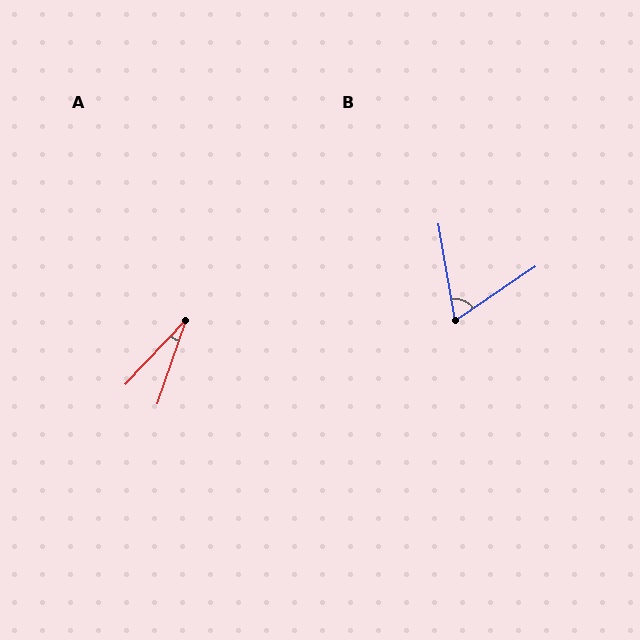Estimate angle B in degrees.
Approximately 66 degrees.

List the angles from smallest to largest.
A (24°), B (66°).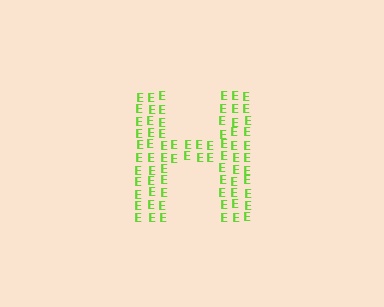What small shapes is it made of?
It is made of small letter E's.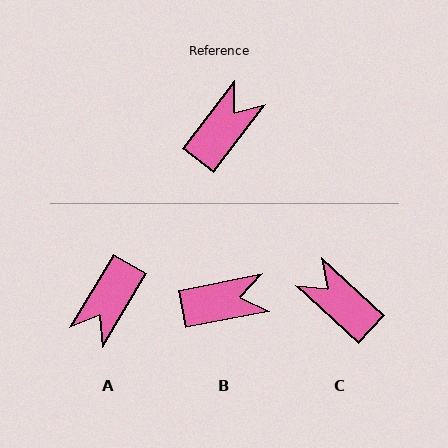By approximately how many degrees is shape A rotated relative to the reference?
Approximately 174 degrees clockwise.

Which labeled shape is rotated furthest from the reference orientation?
A, about 174 degrees away.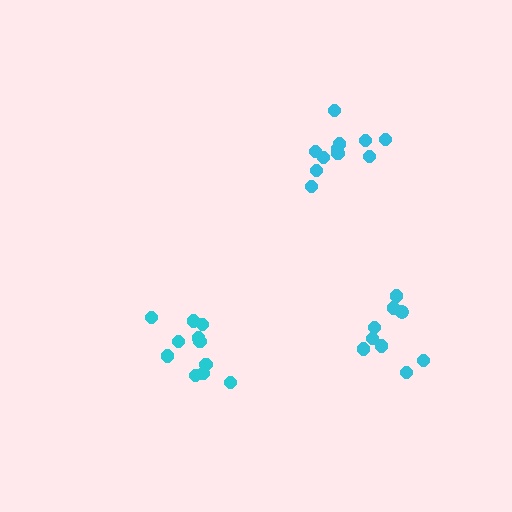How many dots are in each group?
Group 1: 11 dots, Group 2: 11 dots, Group 3: 9 dots (31 total).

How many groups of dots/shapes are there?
There are 3 groups.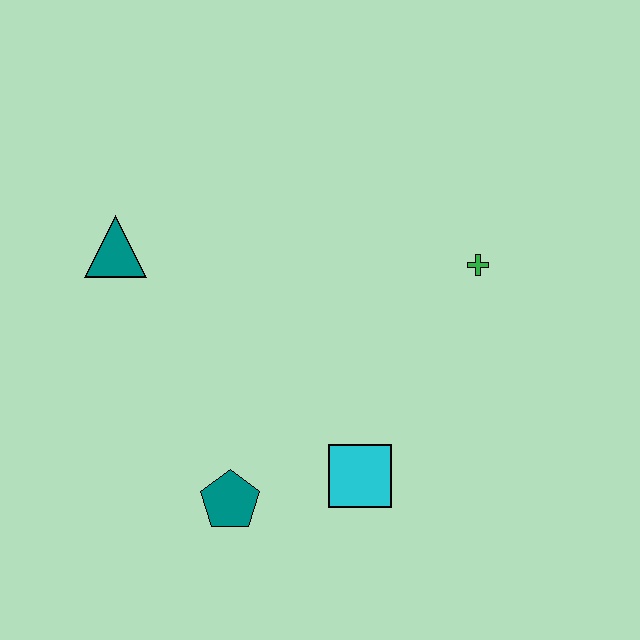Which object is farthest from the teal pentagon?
The green cross is farthest from the teal pentagon.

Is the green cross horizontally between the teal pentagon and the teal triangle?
No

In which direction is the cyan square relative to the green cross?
The cyan square is below the green cross.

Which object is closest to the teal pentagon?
The cyan square is closest to the teal pentagon.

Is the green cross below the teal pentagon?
No